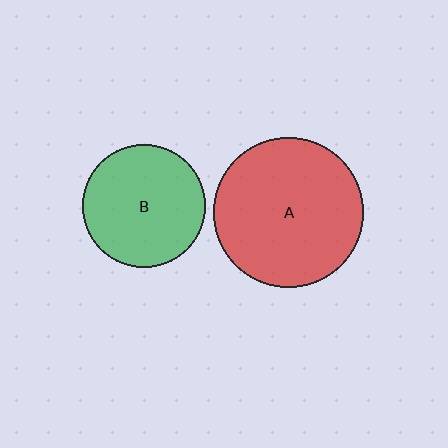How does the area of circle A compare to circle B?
Approximately 1.5 times.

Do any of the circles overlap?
No, none of the circles overlap.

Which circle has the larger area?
Circle A (red).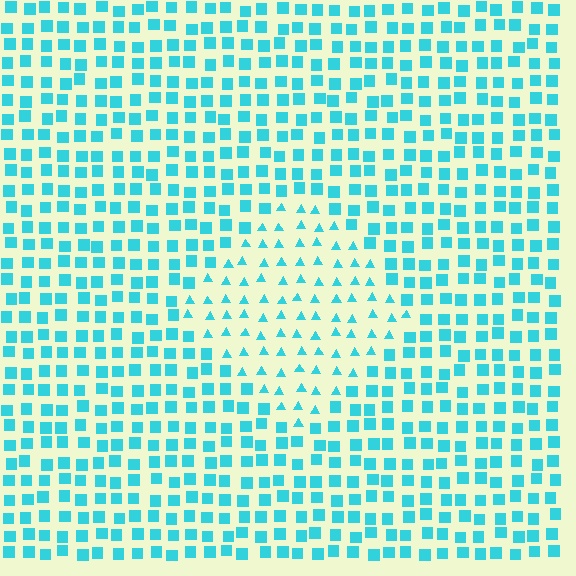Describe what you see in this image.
The image is filled with small cyan elements arranged in a uniform grid. A diamond-shaped region contains triangles, while the surrounding area contains squares. The boundary is defined purely by the change in element shape.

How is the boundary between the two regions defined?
The boundary is defined by a change in element shape: triangles inside vs. squares outside. All elements share the same color and spacing.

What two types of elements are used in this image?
The image uses triangles inside the diamond region and squares outside it.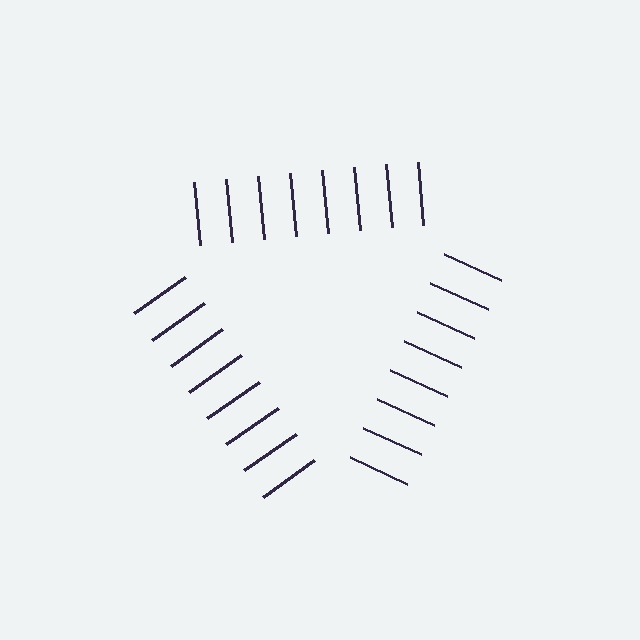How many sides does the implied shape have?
3 sides — the line-ends trace a triangle.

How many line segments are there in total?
24 — 8 along each of the 3 edges.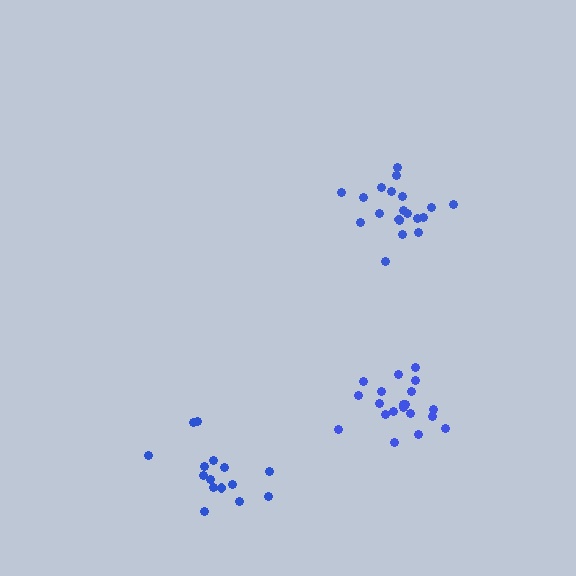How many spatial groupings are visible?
There are 3 spatial groupings.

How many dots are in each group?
Group 1: 20 dots, Group 2: 20 dots, Group 3: 15 dots (55 total).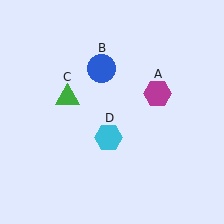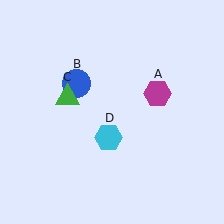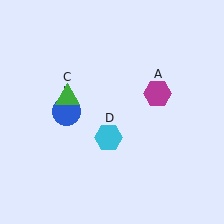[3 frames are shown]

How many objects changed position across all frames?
1 object changed position: blue circle (object B).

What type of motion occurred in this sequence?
The blue circle (object B) rotated counterclockwise around the center of the scene.